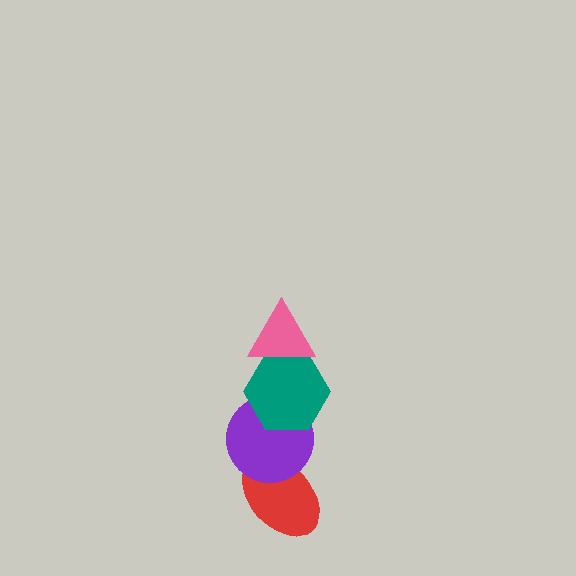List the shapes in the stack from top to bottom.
From top to bottom: the pink triangle, the teal hexagon, the purple circle, the red ellipse.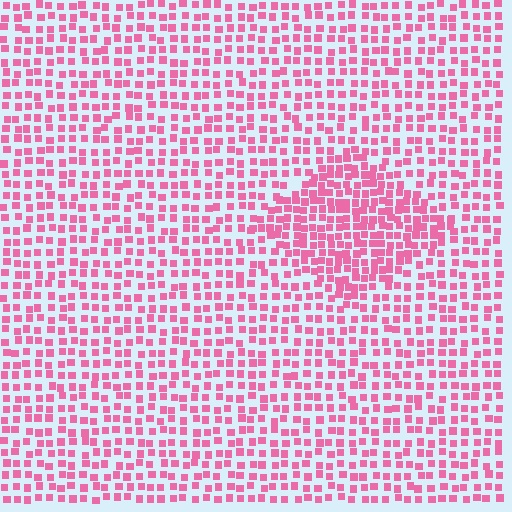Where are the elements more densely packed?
The elements are more densely packed inside the diamond boundary.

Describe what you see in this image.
The image contains small pink elements arranged at two different densities. A diamond-shaped region is visible where the elements are more densely packed than the surrounding area.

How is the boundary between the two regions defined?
The boundary is defined by a change in element density (approximately 1.7x ratio). All elements are the same color, size, and shape.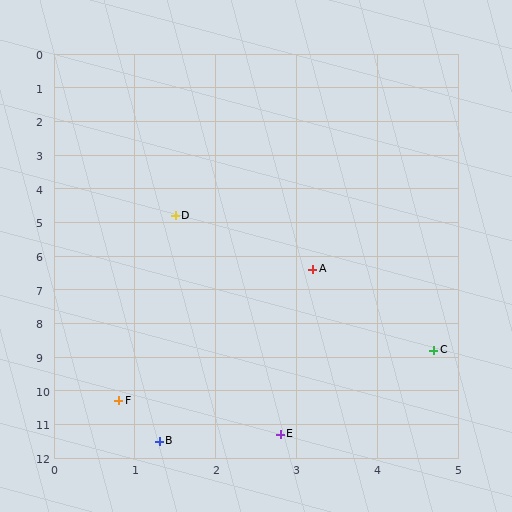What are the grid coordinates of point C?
Point C is at approximately (4.7, 8.8).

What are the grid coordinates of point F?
Point F is at approximately (0.8, 10.3).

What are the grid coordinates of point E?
Point E is at approximately (2.8, 11.3).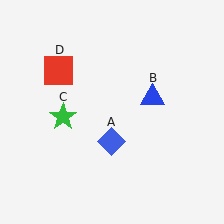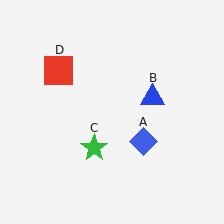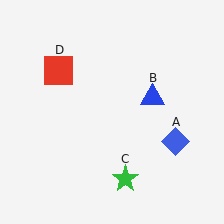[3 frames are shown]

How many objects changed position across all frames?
2 objects changed position: blue diamond (object A), green star (object C).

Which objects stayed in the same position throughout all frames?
Blue triangle (object B) and red square (object D) remained stationary.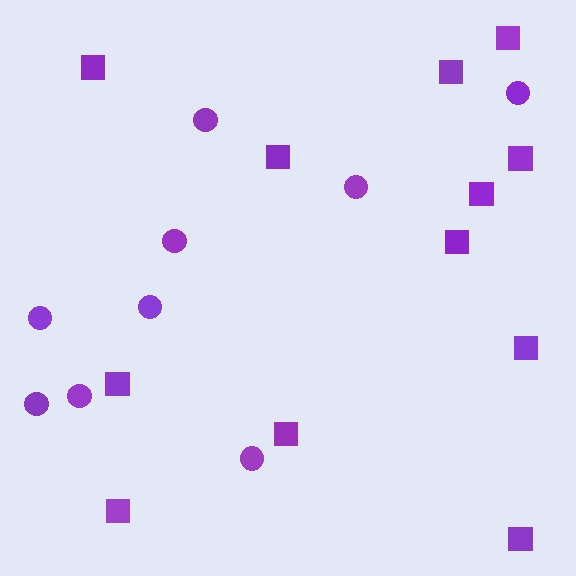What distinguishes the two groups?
There are 2 groups: one group of squares (12) and one group of circles (9).